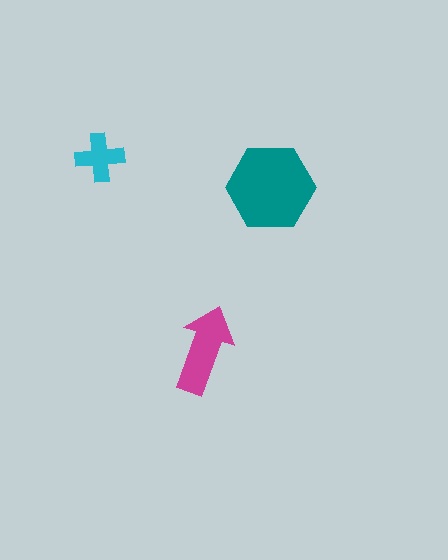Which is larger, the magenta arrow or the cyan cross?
The magenta arrow.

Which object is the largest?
The teal hexagon.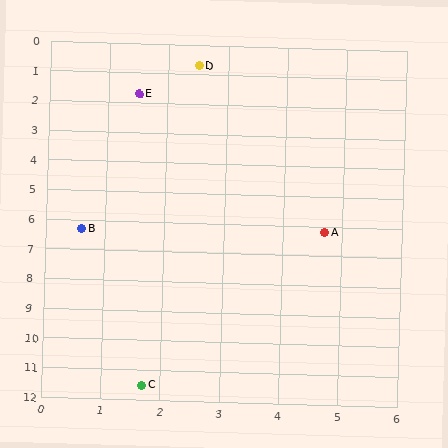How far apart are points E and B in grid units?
Points E and B are about 4.7 grid units apart.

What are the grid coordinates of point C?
Point C is at approximately (1.7, 11.5).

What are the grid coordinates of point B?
Point B is at approximately (0.6, 6.3).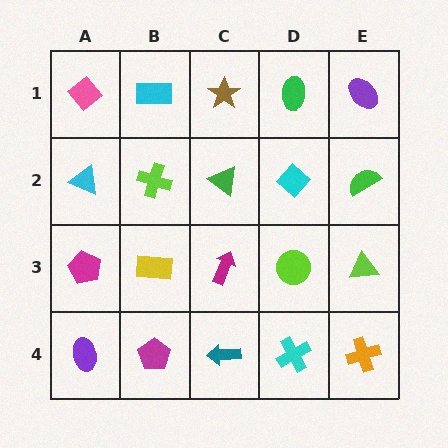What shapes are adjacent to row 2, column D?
A green ellipse (row 1, column D), a lime circle (row 3, column D), a green triangle (row 2, column C), a green semicircle (row 2, column E).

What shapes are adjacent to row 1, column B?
A lime cross (row 2, column B), a pink diamond (row 1, column A), a brown star (row 1, column C).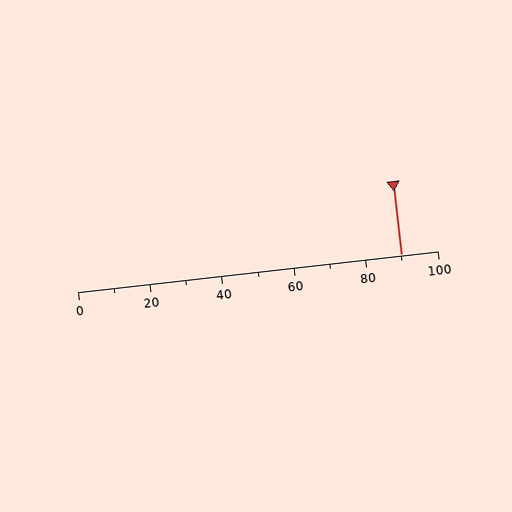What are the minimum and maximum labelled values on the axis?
The axis runs from 0 to 100.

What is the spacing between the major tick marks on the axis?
The major ticks are spaced 20 apart.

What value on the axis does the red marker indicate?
The marker indicates approximately 90.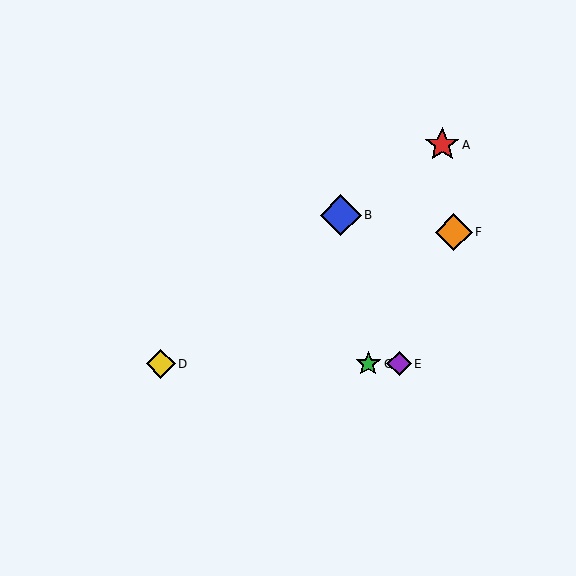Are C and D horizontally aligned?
Yes, both are at y≈364.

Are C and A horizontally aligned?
No, C is at y≈364 and A is at y≈145.